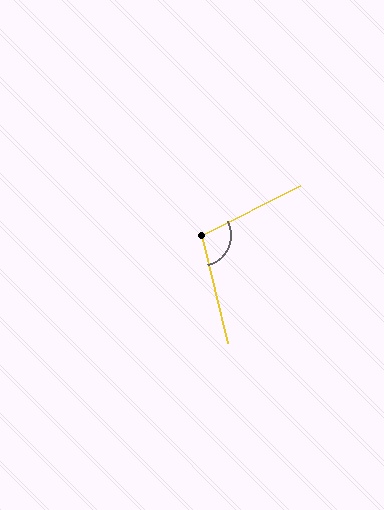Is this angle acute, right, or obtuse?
It is obtuse.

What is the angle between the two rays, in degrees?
Approximately 103 degrees.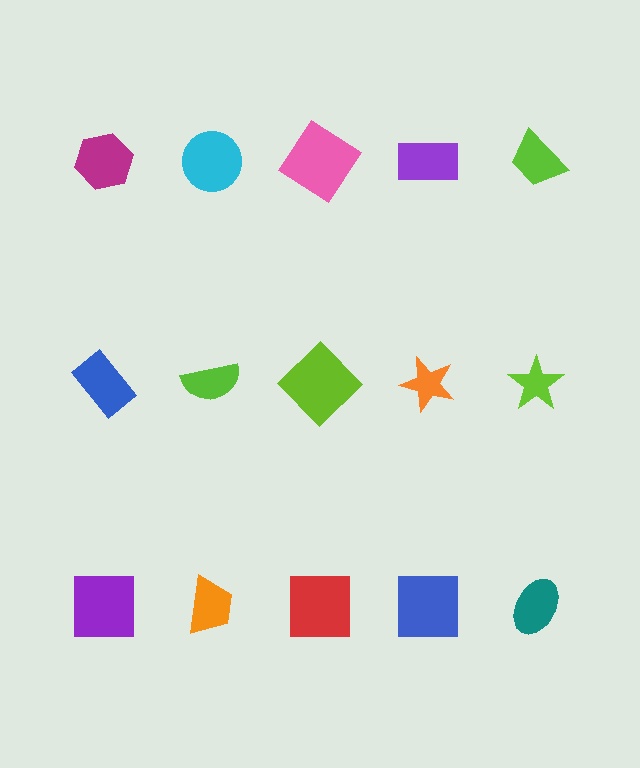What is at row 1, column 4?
A purple rectangle.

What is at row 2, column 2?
A lime semicircle.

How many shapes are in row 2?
5 shapes.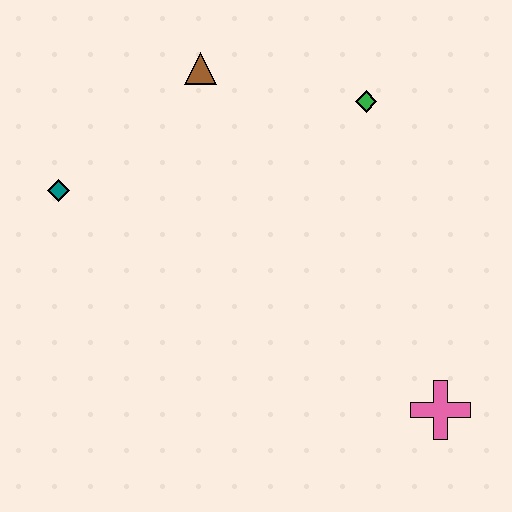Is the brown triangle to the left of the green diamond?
Yes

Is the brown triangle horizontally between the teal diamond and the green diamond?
Yes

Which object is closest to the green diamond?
The brown triangle is closest to the green diamond.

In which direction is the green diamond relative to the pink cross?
The green diamond is above the pink cross.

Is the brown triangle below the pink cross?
No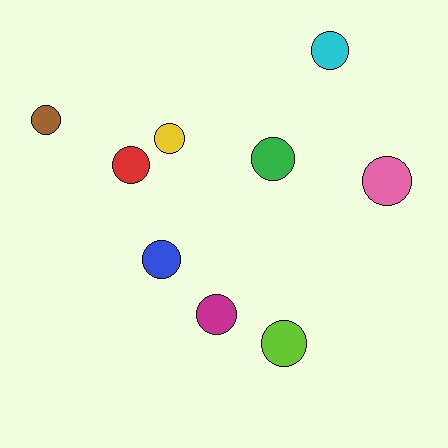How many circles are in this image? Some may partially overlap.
There are 9 circles.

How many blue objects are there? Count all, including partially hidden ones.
There is 1 blue object.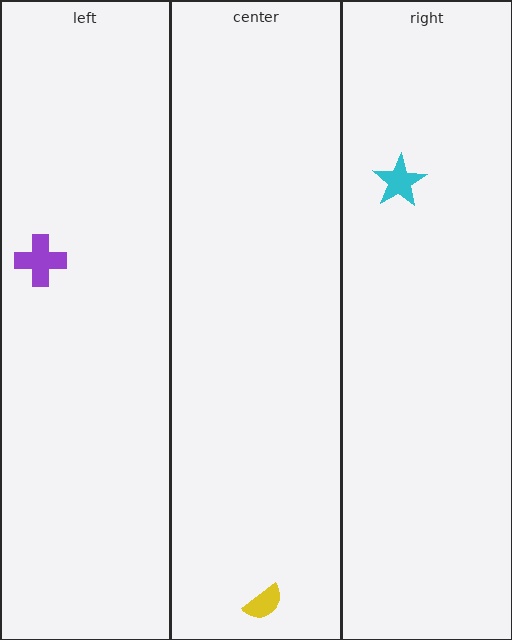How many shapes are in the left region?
1.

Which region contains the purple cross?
The left region.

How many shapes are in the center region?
1.